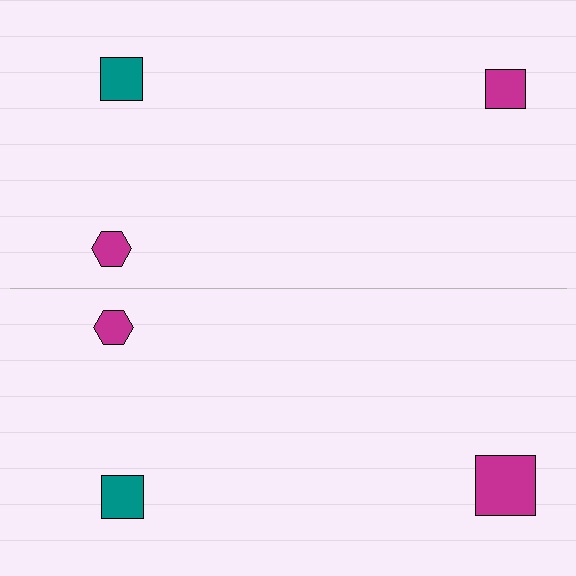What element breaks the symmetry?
The magenta square on the bottom side has a different size than its mirror counterpart.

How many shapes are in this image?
There are 6 shapes in this image.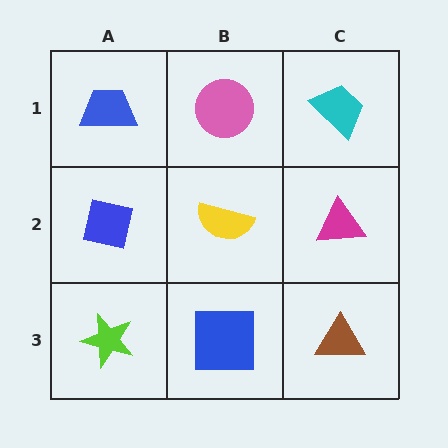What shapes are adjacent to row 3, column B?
A yellow semicircle (row 2, column B), a lime star (row 3, column A), a brown triangle (row 3, column C).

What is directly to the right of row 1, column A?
A pink circle.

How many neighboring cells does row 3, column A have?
2.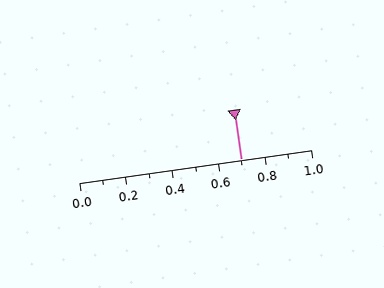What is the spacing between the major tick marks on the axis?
The major ticks are spaced 0.2 apart.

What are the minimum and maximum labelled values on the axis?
The axis runs from 0.0 to 1.0.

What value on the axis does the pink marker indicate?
The marker indicates approximately 0.7.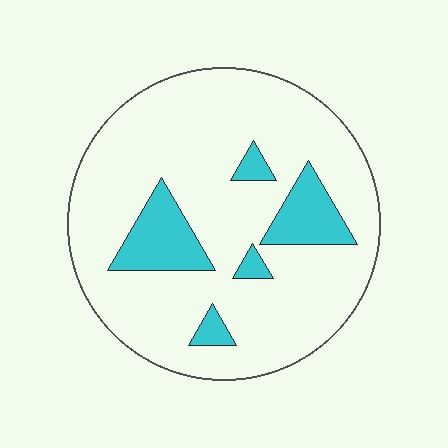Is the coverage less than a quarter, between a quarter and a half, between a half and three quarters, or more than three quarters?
Less than a quarter.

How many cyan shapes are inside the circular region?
5.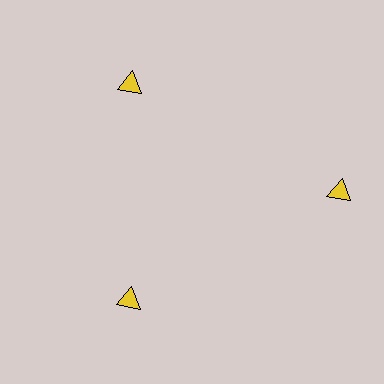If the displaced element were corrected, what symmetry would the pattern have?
It would have 3-fold rotational symmetry — the pattern would map onto itself every 120 degrees.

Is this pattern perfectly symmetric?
No. The 3 yellow triangles are arranged in a ring, but one element near the 3 o'clock position is pushed outward from the center, breaking the 3-fold rotational symmetry.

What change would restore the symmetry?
The symmetry would be restored by moving it inward, back onto the ring so that all 3 triangles sit at equal angles and equal distance from the center.